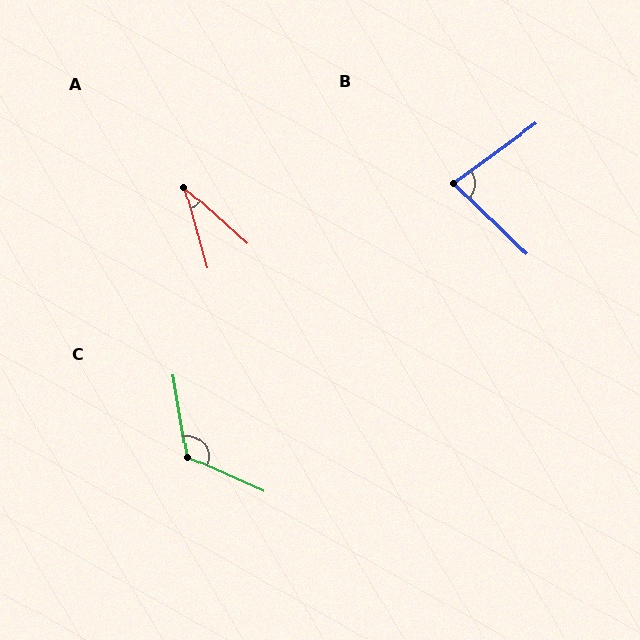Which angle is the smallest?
A, at approximately 33 degrees.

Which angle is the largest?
C, at approximately 123 degrees.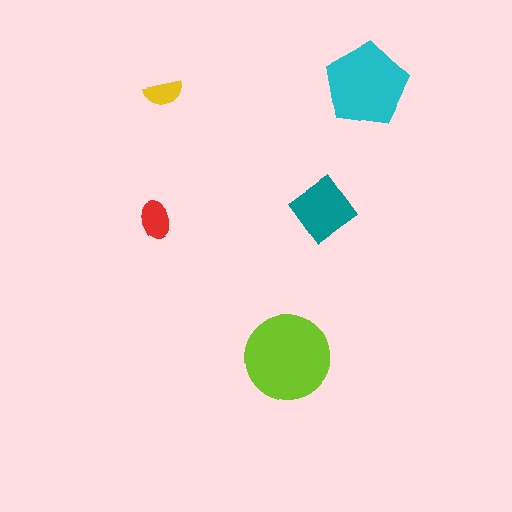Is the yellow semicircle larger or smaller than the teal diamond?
Smaller.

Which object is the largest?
The lime circle.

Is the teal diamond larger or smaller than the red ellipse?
Larger.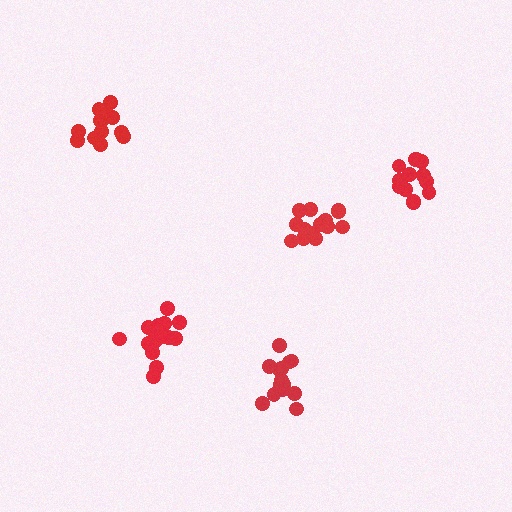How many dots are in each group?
Group 1: 14 dots, Group 2: 15 dots, Group 3: 13 dots, Group 4: 13 dots, Group 5: 15 dots (70 total).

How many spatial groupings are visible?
There are 5 spatial groupings.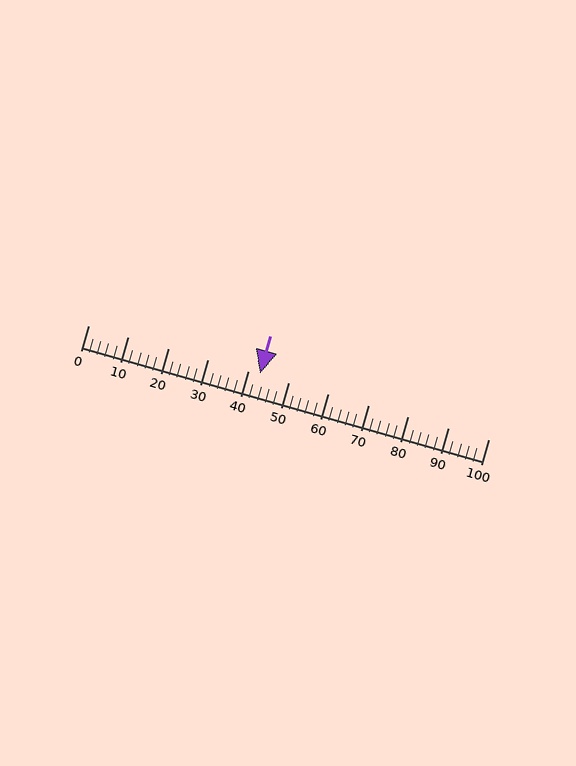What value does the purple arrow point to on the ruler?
The purple arrow points to approximately 43.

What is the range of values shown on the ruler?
The ruler shows values from 0 to 100.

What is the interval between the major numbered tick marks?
The major tick marks are spaced 10 units apart.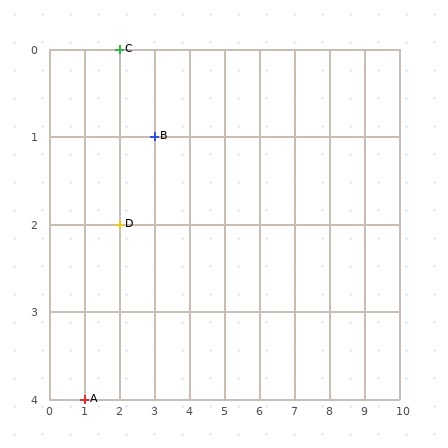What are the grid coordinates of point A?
Point A is at grid coordinates (1, 4).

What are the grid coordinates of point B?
Point B is at grid coordinates (3, 1).